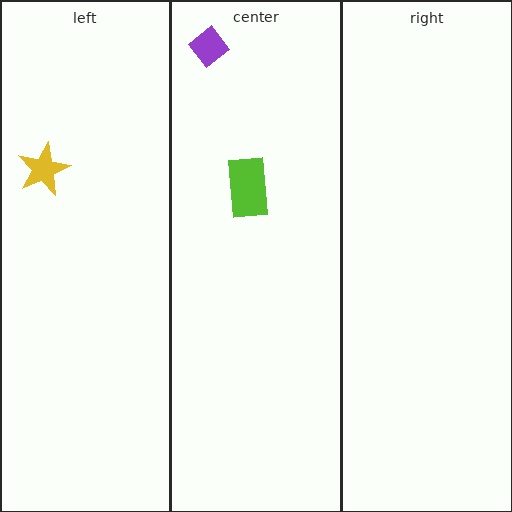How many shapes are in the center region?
2.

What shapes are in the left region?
The yellow star.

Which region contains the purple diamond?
The center region.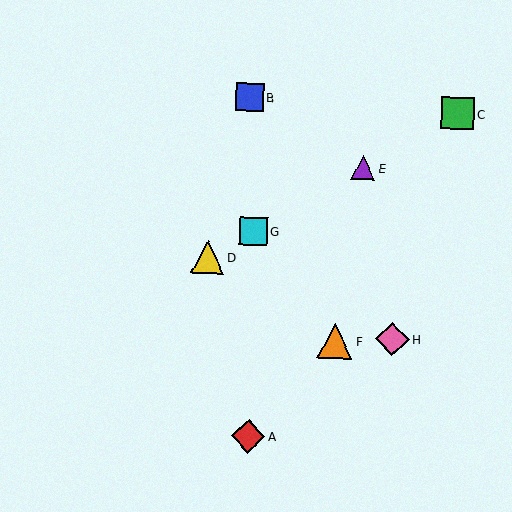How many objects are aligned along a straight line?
4 objects (C, D, E, G) are aligned along a straight line.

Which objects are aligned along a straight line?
Objects C, D, E, G are aligned along a straight line.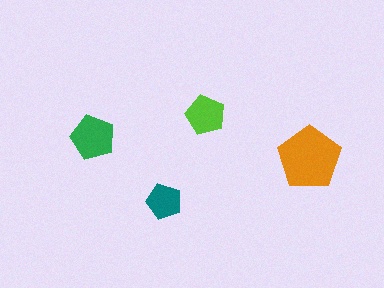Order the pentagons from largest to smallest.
the orange one, the green one, the lime one, the teal one.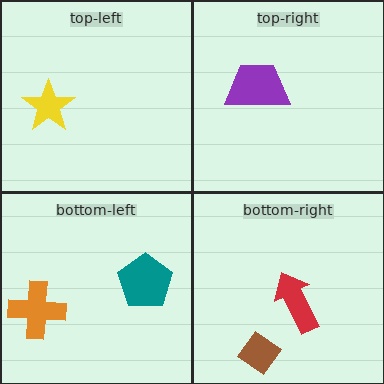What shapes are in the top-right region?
The purple trapezoid.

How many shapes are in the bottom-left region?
2.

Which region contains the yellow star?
The top-left region.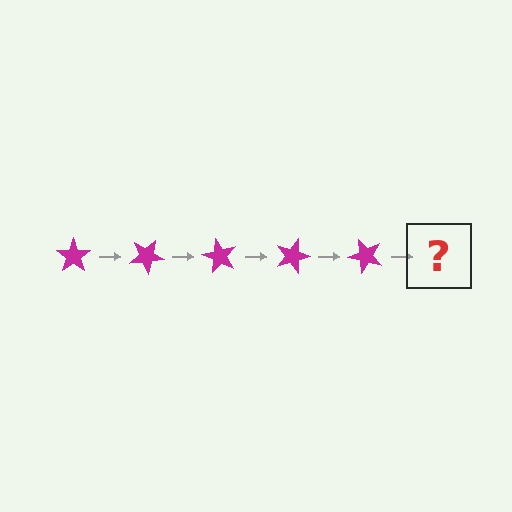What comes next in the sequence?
The next element should be a magenta star rotated 150 degrees.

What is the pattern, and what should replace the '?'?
The pattern is that the star rotates 30 degrees each step. The '?' should be a magenta star rotated 150 degrees.